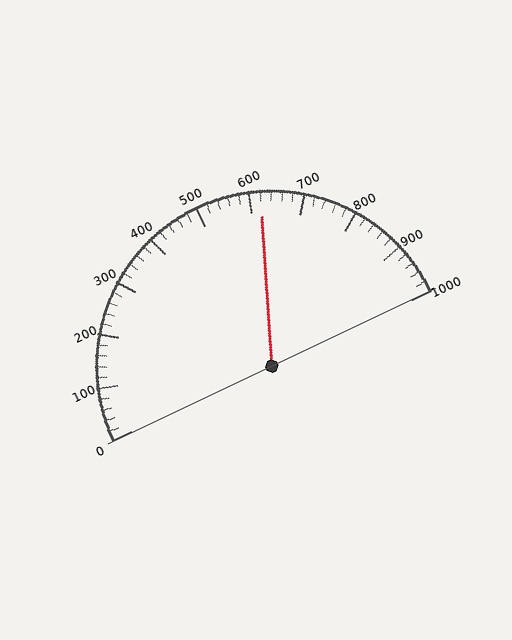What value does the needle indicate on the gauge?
The needle indicates approximately 620.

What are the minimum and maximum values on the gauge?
The gauge ranges from 0 to 1000.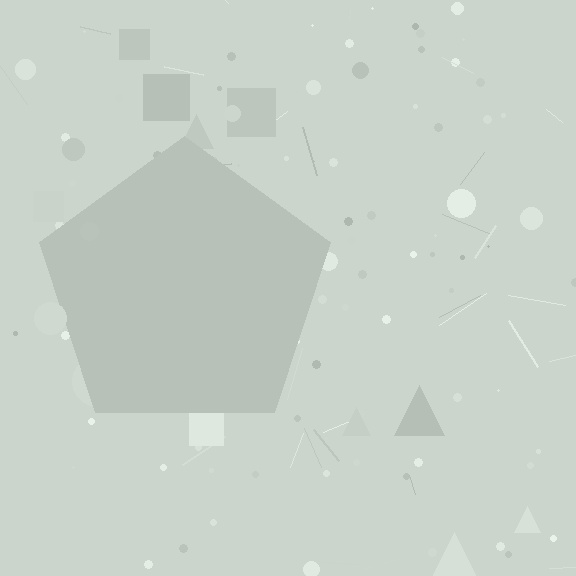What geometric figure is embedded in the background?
A pentagon is embedded in the background.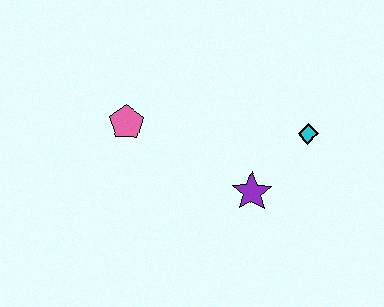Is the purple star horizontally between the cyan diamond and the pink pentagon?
Yes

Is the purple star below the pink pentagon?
Yes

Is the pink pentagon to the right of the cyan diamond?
No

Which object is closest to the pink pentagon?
The purple star is closest to the pink pentagon.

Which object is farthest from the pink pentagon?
The cyan diamond is farthest from the pink pentagon.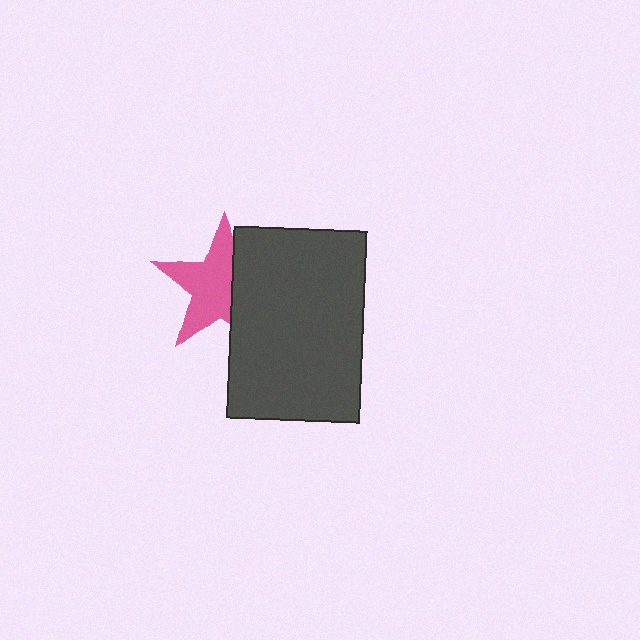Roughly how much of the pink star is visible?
About half of it is visible (roughly 63%).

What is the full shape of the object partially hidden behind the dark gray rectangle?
The partially hidden object is a pink star.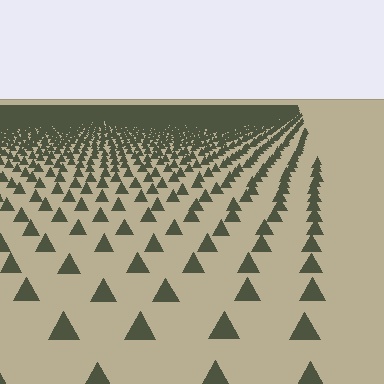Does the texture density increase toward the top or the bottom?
Density increases toward the top.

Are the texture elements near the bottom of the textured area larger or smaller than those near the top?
Larger. Near the bottom, elements are closer to the viewer and appear at a bigger on-screen size.